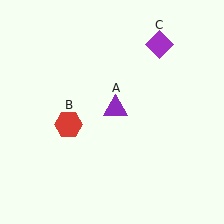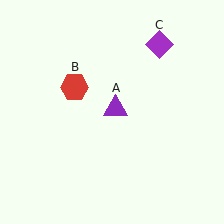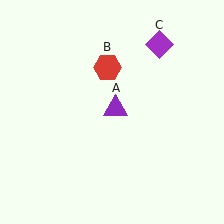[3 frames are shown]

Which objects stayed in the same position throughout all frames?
Purple triangle (object A) and purple diamond (object C) remained stationary.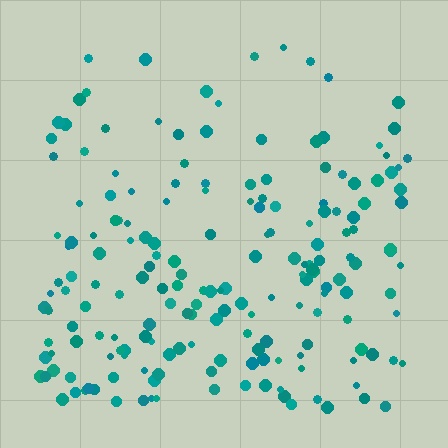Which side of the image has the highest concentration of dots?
The bottom.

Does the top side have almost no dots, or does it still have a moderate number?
Still a moderate number, just noticeably fewer than the bottom.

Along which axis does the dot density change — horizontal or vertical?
Vertical.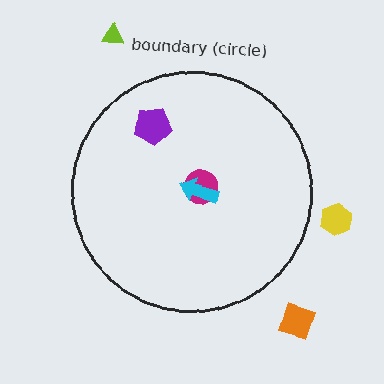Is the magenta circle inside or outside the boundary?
Inside.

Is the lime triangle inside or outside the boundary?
Outside.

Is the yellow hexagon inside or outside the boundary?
Outside.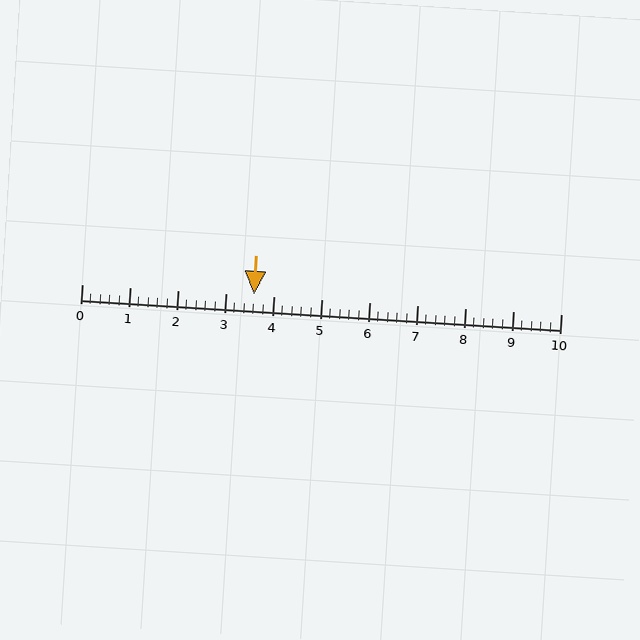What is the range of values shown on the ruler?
The ruler shows values from 0 to 10.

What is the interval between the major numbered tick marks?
The major tick marks are spaced 1 units apart.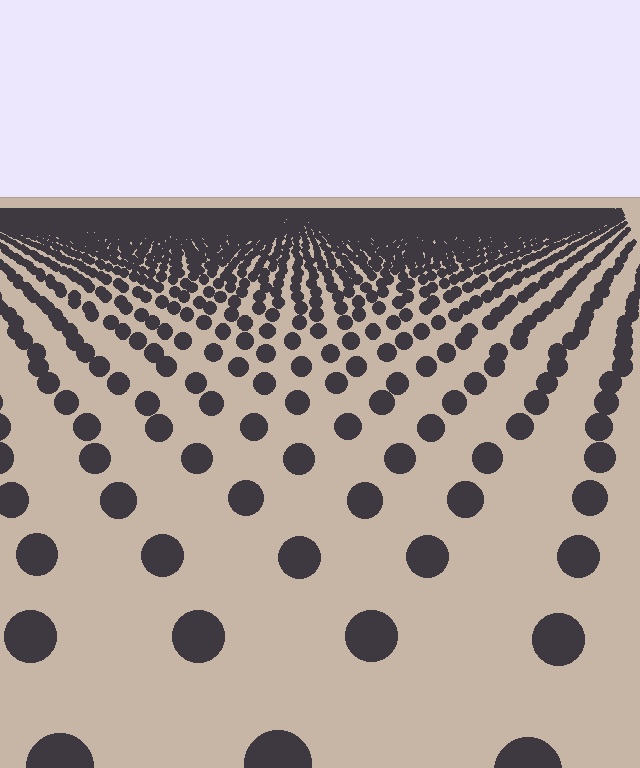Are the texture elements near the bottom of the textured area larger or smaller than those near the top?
Larger. Near the bottom, elements are closer to the viewer and appear at a bigger on-screen size.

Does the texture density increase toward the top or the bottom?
Density increases toward the top.